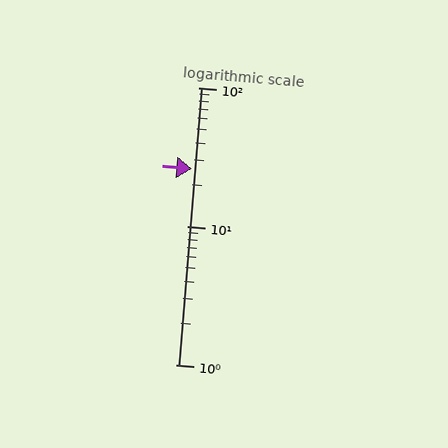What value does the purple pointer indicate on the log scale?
The pointer indicates approximately 26.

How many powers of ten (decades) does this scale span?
The scale spans 2 decades, from 1 to 100.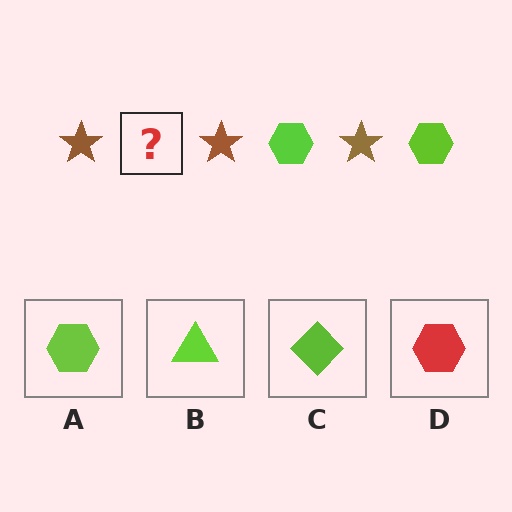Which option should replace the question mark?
Option A.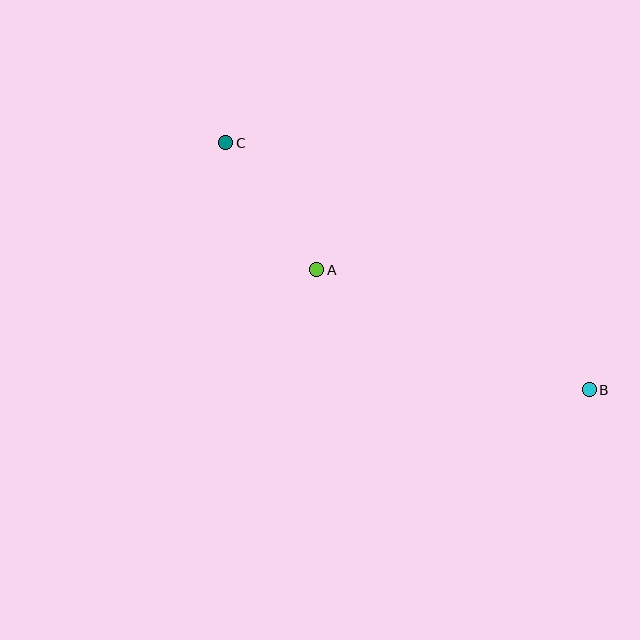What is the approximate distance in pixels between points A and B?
The distance between A and B is approximately 298 pixels.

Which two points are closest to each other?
Points A and C are closest to each other.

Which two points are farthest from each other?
Points B and C are farthest from each other.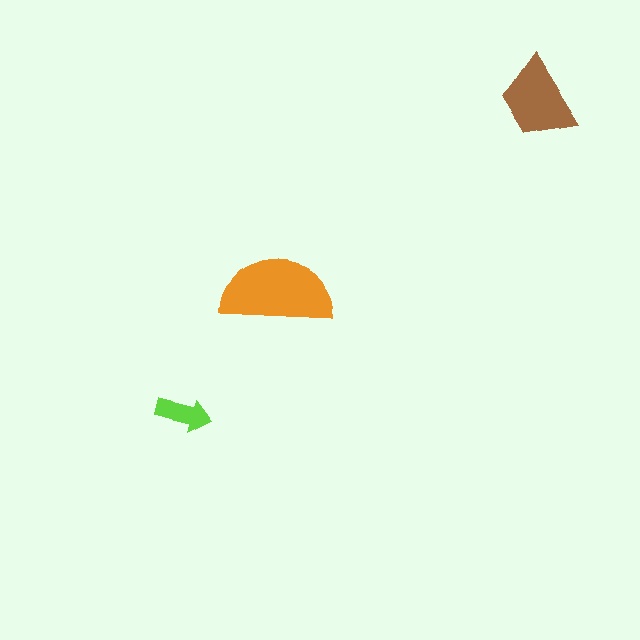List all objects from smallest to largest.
The lime arrow, the brown trapezoid, the orange semicircle.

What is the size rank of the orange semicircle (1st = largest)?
1st.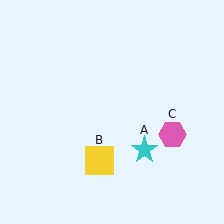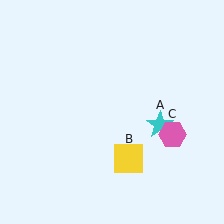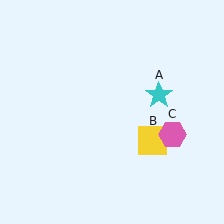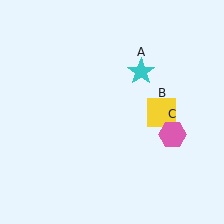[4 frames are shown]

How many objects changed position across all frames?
2 objects changed position: cyan star (object A), yellow square (object B).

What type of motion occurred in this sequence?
The cyan star (object A), yellow square (object B) rotated counterclockwise around the center of the scene.